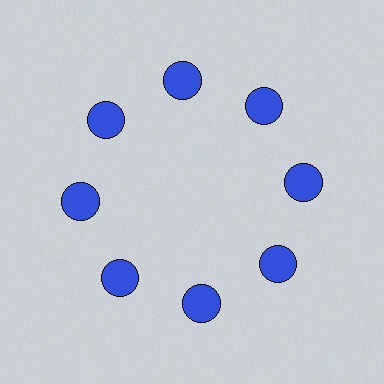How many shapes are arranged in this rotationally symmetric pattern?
There are 8 shapes, arranged in 8 groups of 1.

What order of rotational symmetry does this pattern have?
This pattern has 8-fold rotational symmetry.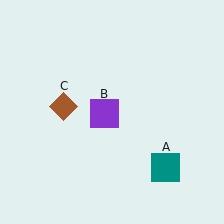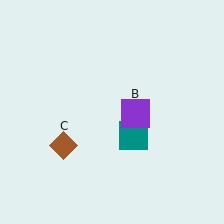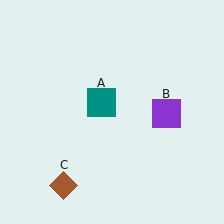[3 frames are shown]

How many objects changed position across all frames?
3 objects changed position: teal square (object A), purple square (object B), brown diamond (object C).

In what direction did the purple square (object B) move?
The purple square (object B) moved right.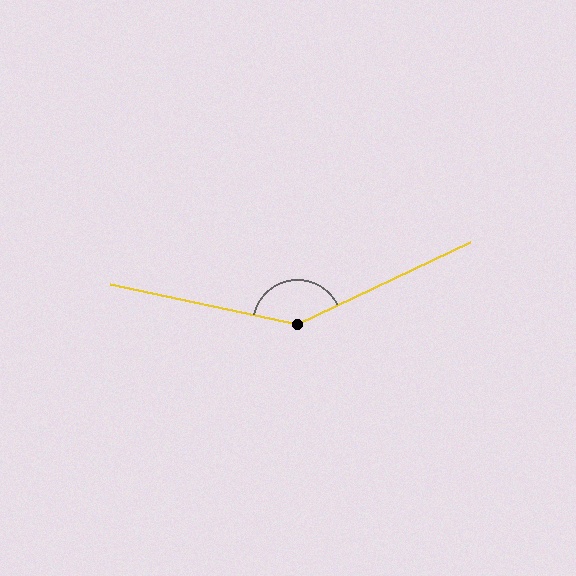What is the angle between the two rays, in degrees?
Approximately 142 degrees.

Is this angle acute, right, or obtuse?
It is obtuse.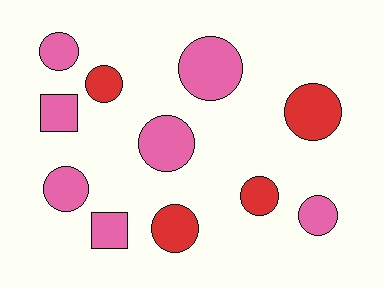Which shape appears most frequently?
Circle, with 9 objects.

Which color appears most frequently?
Pink, with 7 objects.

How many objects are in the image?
There are 11 objects.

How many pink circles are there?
There are 5 pink circles.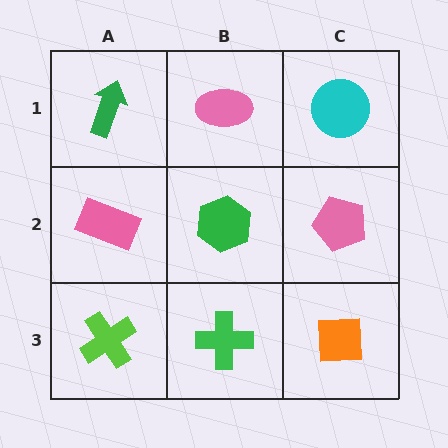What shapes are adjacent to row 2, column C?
A cyan circle (row 1, column C), an orange square (row 3, column C), a green hexagon (row 2, column B).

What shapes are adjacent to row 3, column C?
A pink pentagon (row 2, column C), a green cross (row 3, column B).